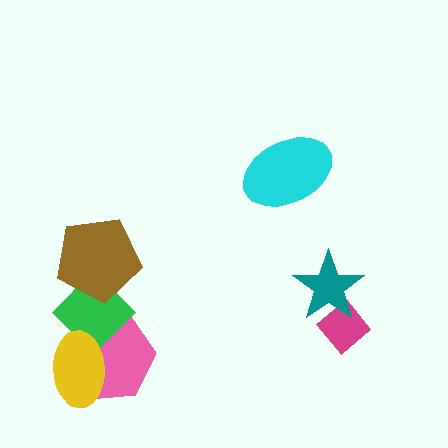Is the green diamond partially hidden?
Yes, it is partially covered by another shape.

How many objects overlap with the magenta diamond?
1 object overlaps with the magenta diamond.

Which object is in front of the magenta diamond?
The teal star is in front of the magenta diamond.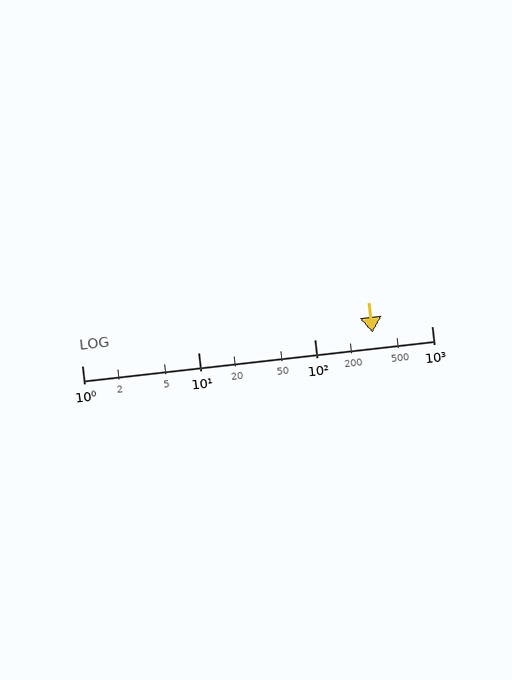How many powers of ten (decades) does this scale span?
The scale spans 3 decades, from 1 to 1000.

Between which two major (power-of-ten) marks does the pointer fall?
The pointer is between 100 and 1000.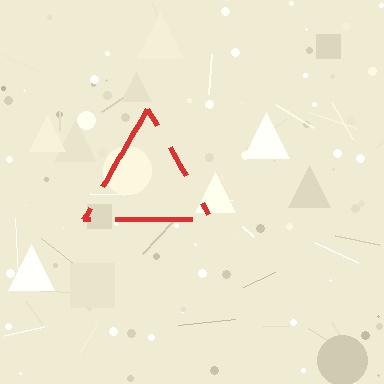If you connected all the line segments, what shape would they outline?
They would outline a triangle.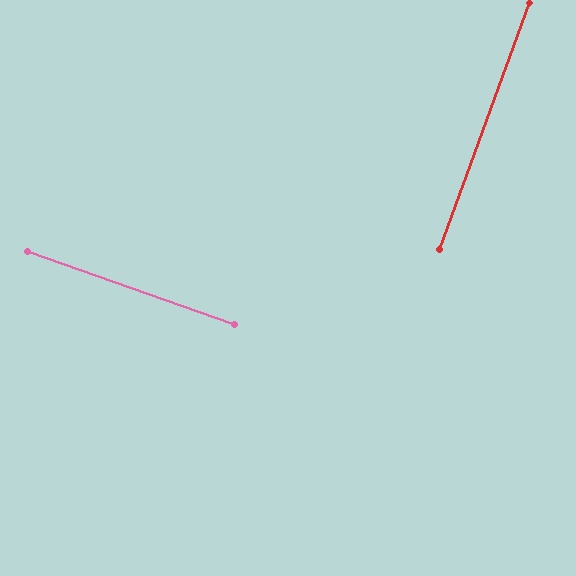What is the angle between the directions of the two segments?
Approximately 89 degrees.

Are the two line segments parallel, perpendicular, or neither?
Perpendicular — they meet at approximately 89°.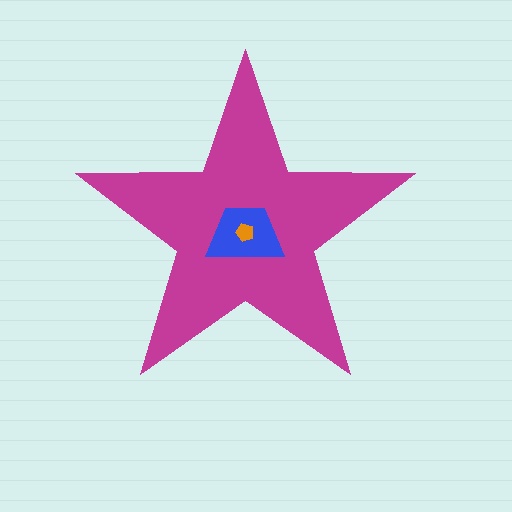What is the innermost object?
The orange pentagon.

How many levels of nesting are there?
3.